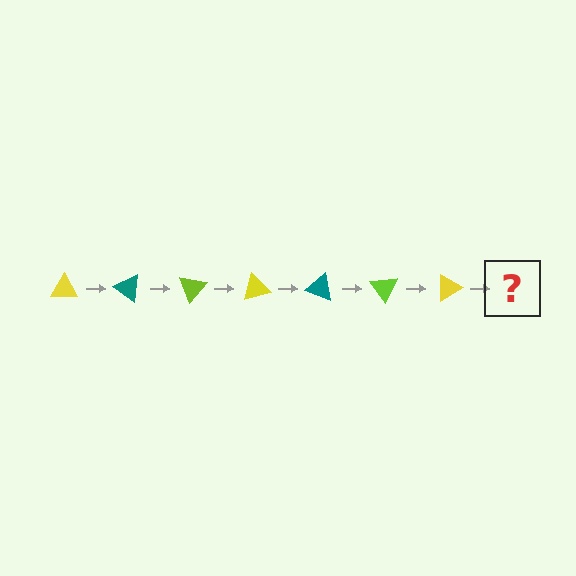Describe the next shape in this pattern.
It should be a teal triangle, rotated 245 degrees from the start.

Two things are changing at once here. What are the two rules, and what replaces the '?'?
The two rules are that it rotates 35 degrees each step and the color cycles through yellow, teal, and lime. The '?' should be a teal triangle, rotated 245 degrees from the start.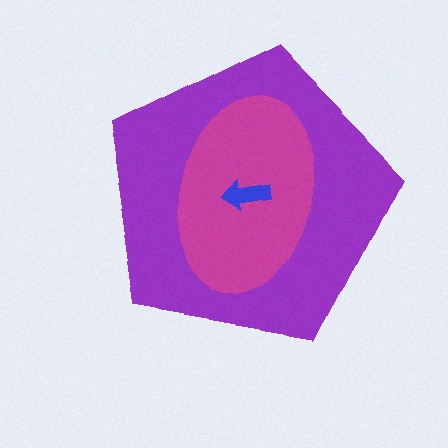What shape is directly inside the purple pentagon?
The magenta ellipse.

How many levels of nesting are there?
3.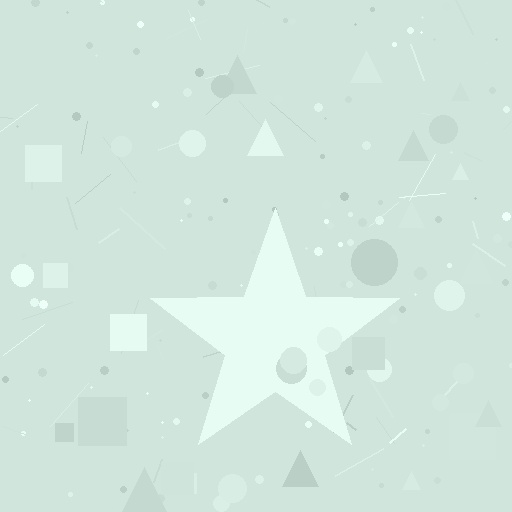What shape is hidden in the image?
A star is hidden in the image.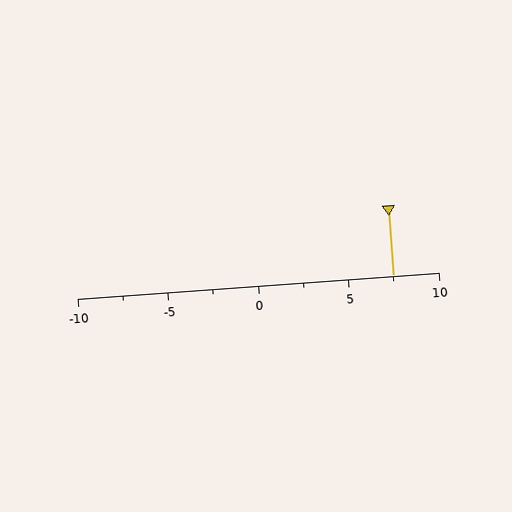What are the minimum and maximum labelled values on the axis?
The axis runs from -10 to 10.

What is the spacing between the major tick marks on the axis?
The major ticks are spaced 5 apart.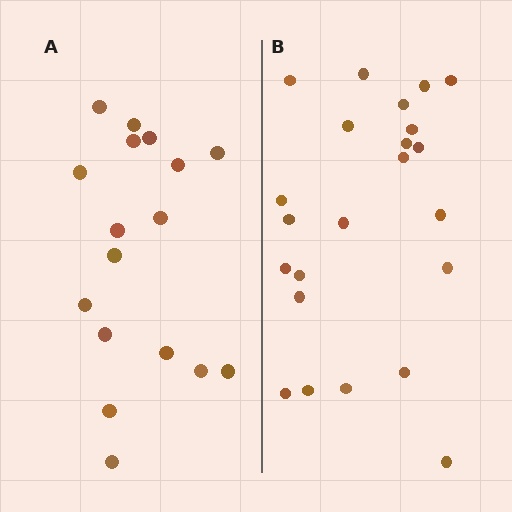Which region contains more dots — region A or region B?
Region B (the right region) has more dots.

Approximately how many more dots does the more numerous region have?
Region B has about 6 more dots than region A.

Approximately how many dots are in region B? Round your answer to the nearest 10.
About 20 dots. (The exact count is 23, which rounds to 20.)